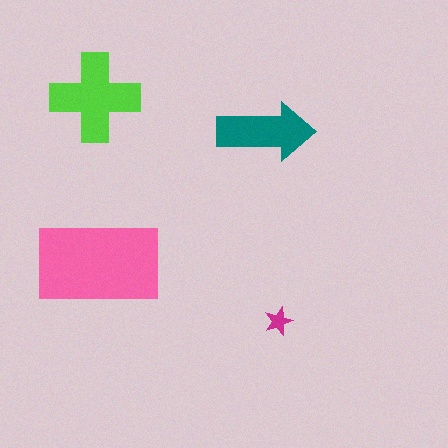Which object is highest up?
The lime cross is topmost.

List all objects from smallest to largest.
The magenta star, the teal arrow, the lime cross, the pink rectangle.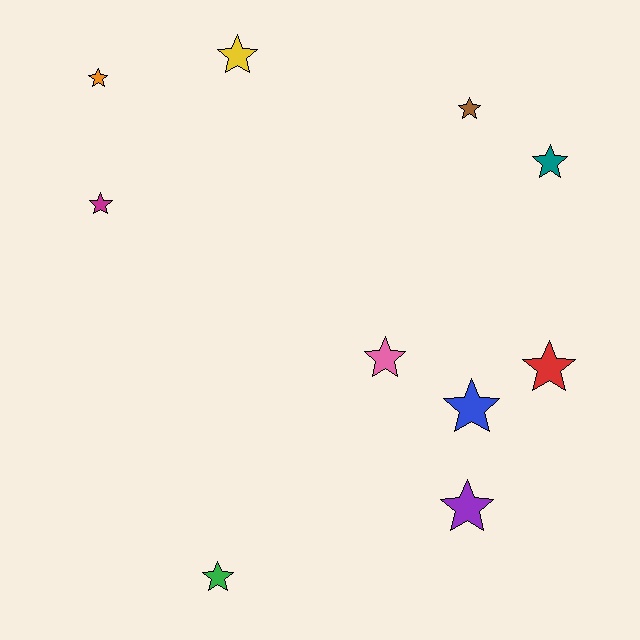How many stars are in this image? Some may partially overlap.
There are 10 stars.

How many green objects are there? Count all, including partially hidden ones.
There is 1 green object.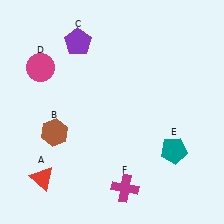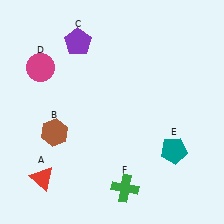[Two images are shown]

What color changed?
The cross (F) changed from magenta in Image 1 to green in Image 2.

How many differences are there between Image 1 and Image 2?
There is 1 difference between the two images.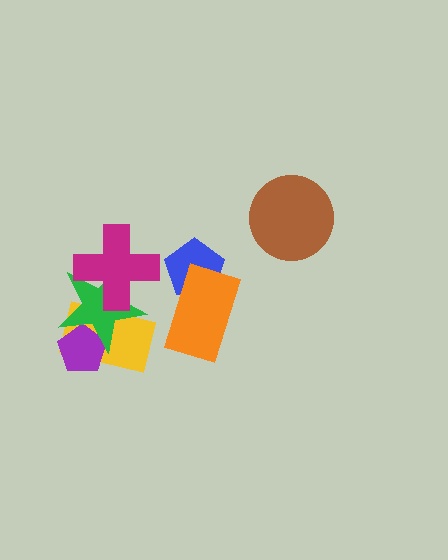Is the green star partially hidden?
Yes, it is partially covered by another shape.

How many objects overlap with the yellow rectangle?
3 objects overlap with the yellow rectangle.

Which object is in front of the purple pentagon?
The green star is in front of the purple pentagon.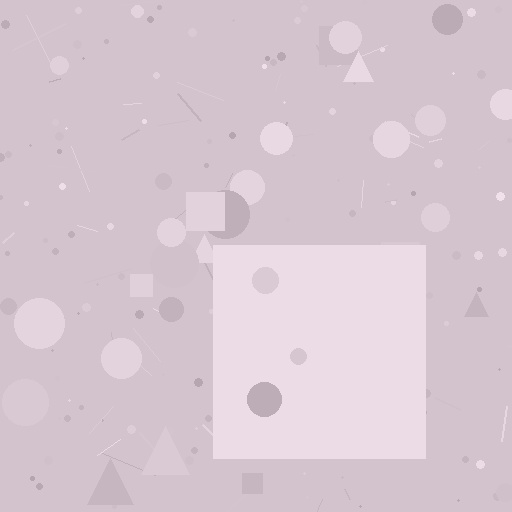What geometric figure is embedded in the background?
A square is embedded in the background.